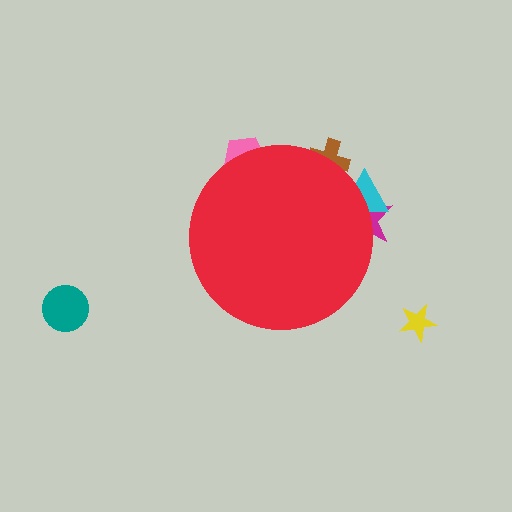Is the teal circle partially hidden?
No, the teal circle is fully visible.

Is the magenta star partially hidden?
Yes, the magenta star is partially hidden behind the red circle.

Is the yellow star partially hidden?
No, the yellow star is fully visible.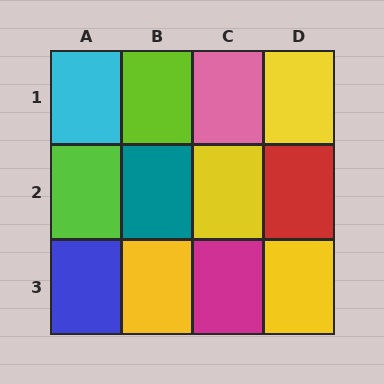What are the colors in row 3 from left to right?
Blue, yellow, magenta, yellow.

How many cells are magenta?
1 cell is magenta.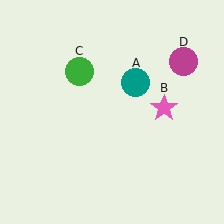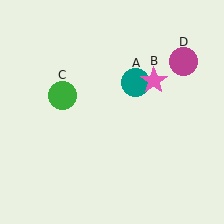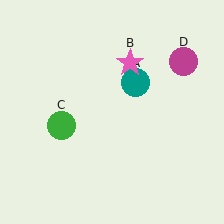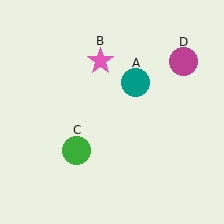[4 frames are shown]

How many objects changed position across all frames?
2 objects changed position: pink star (object B), green circle (object C).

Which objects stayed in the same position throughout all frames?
Teal circle (object A) and magenta circle (object D) remained stationary.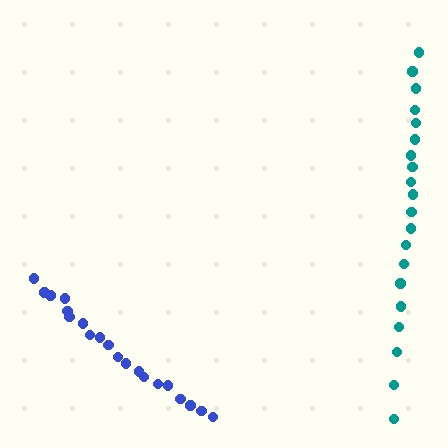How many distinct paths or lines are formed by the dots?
There are 2 distinct paths.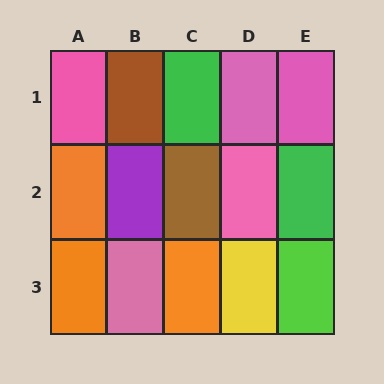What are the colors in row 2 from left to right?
Orange, purple, brown, pink, green.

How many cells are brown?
2 cells are brown.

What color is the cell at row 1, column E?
Pink.